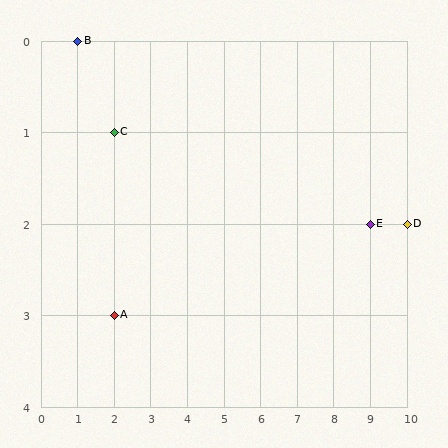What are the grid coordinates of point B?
Point B is at grid coordinates (1, 0).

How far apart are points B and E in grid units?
Points B and E are 8 columns and 2 rows apart (about 8.2 grid units diagonally).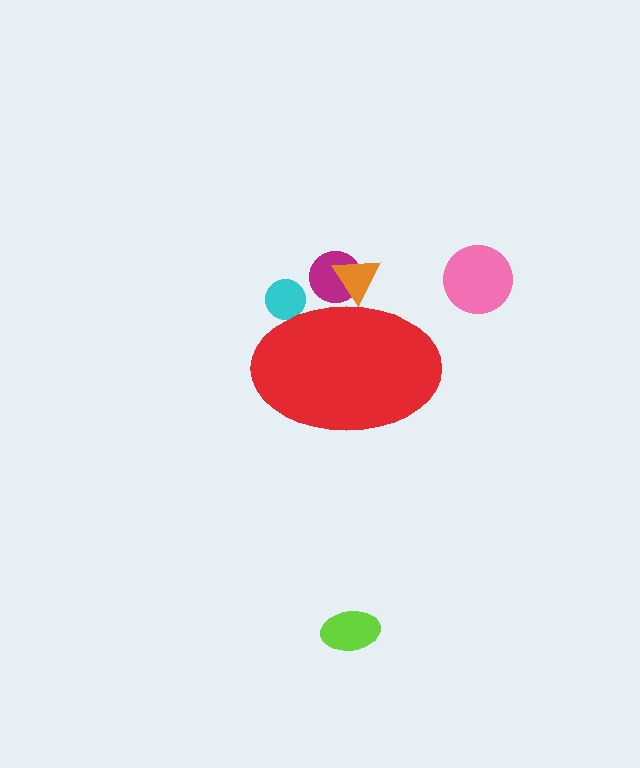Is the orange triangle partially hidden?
Yes, the orange triangle is partially hidden behind the red ellipse.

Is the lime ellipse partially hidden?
No, the lime ellipse is fully visible.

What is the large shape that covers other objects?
A red ellipse.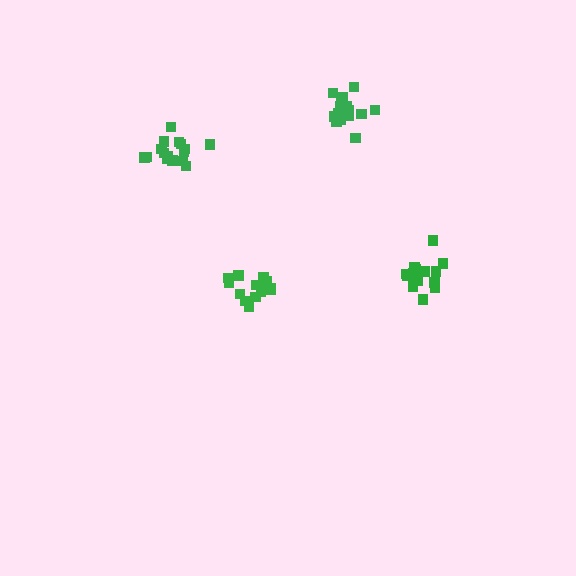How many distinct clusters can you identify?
There are 4 distinct clusters.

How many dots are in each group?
Group 1: 17 dots, Group 2: 13 dots, Group 3: 17 dots, Group 4: 14 dots (61 total).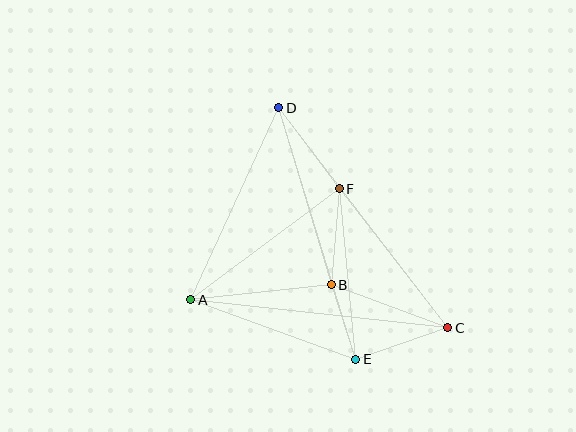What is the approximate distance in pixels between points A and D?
The distance between A and D is approximately 211 pixels.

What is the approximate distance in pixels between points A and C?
The distance between A and C is approximately 258 pixels.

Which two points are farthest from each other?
Points C and D are farthest from each other.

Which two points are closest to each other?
Points B and E are closest to each other.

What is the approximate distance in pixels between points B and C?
The distance between B and C is approximately 124 pixels.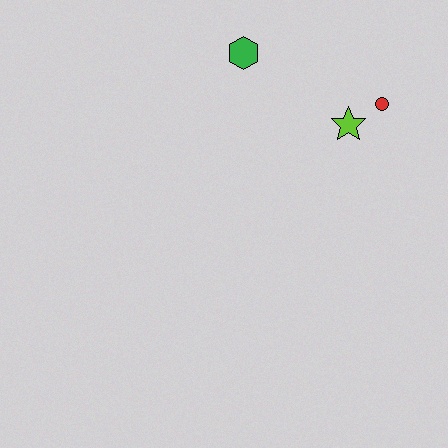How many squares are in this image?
There are no squares.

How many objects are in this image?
There are 3 objects.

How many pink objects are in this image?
There are no pink objects.